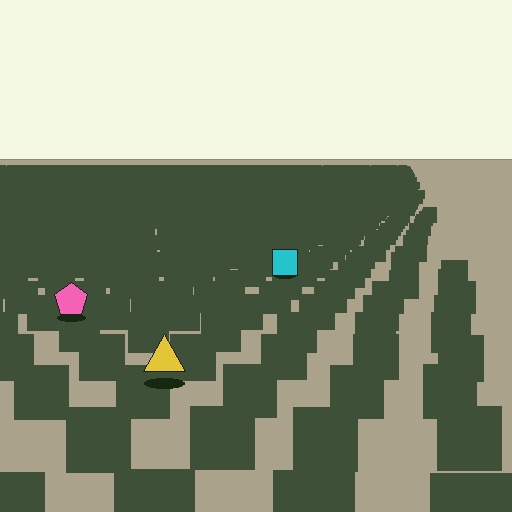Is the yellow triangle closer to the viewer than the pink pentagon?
Yes. The yellow triangle is closer — you can tell from the texture gradient: the ground texture is coarser near it.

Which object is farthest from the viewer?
The cyan square is farthest from the viewer. It appears smaller and the ground texture around it is denser.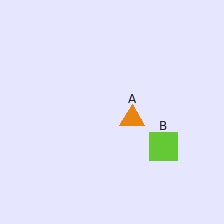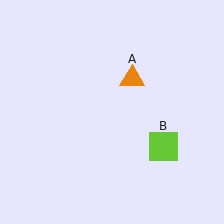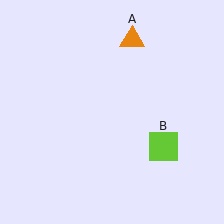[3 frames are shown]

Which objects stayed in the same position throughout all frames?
Lime square (object B) remained stationary.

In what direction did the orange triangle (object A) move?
The orange triangle (object A) moved up.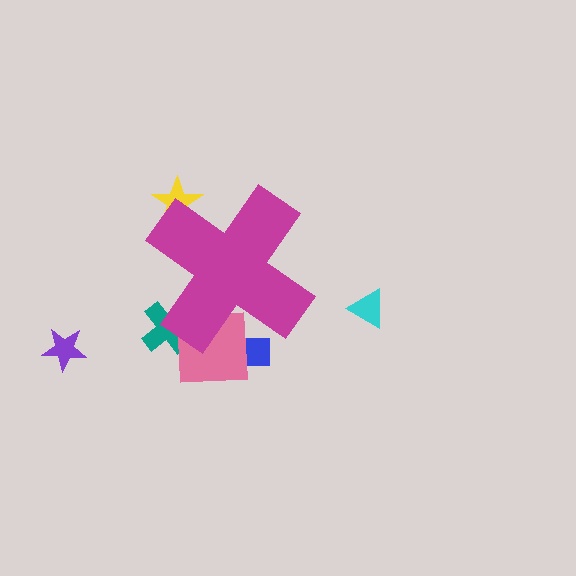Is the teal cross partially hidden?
Yes, the teal cross is partially hidden behind the magenta cross.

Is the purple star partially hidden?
No, the purple star is fully visible.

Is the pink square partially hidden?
Yes, the pink square is partially hidden behind the magenta cross.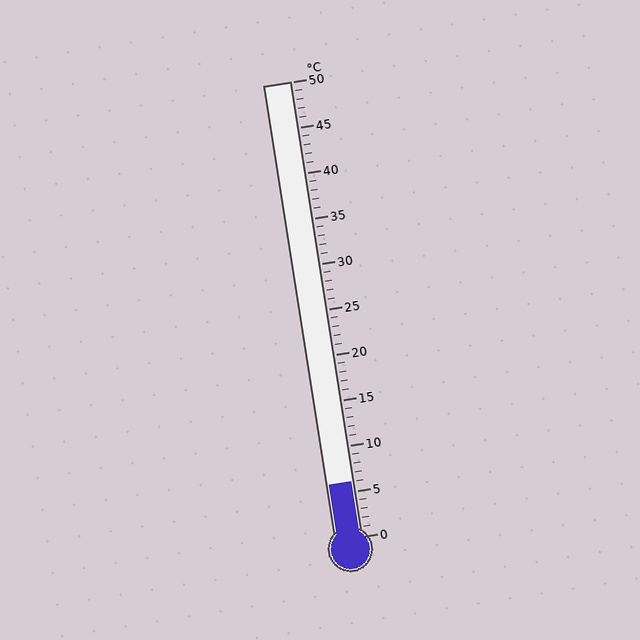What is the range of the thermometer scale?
The thermometer scale ranges from 0°C to 50°C.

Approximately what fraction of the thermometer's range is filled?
The thermometer is filled to approximately 10% of its range.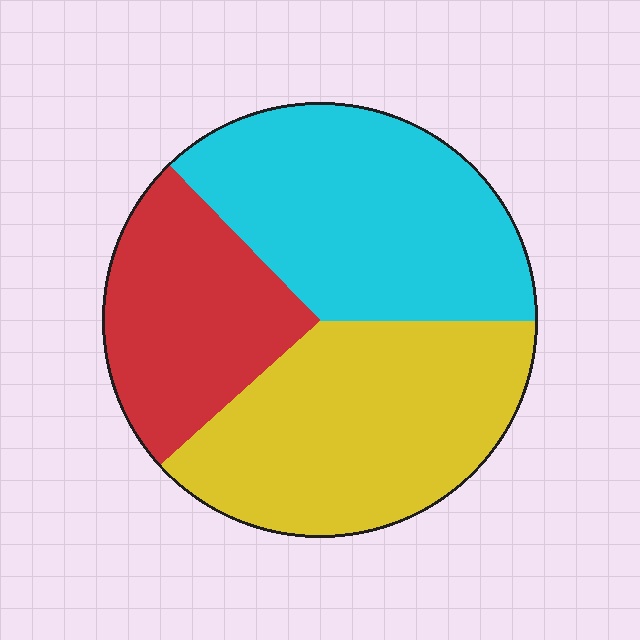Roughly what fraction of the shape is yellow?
Yellow covers roughly 40% of the shape.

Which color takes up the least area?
Red, at roughly 25%.